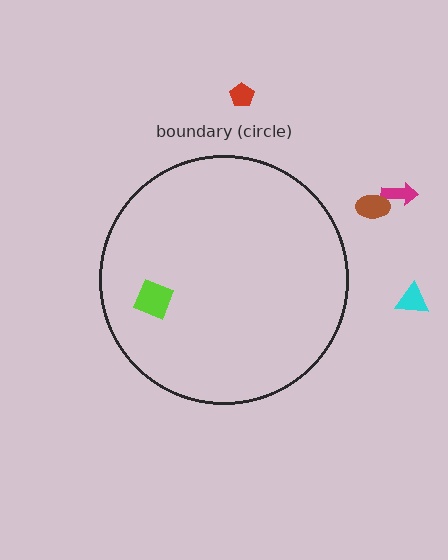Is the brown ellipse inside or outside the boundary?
Outside.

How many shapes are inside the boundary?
1 inside, 4 outside.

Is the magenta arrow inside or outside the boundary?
Outside.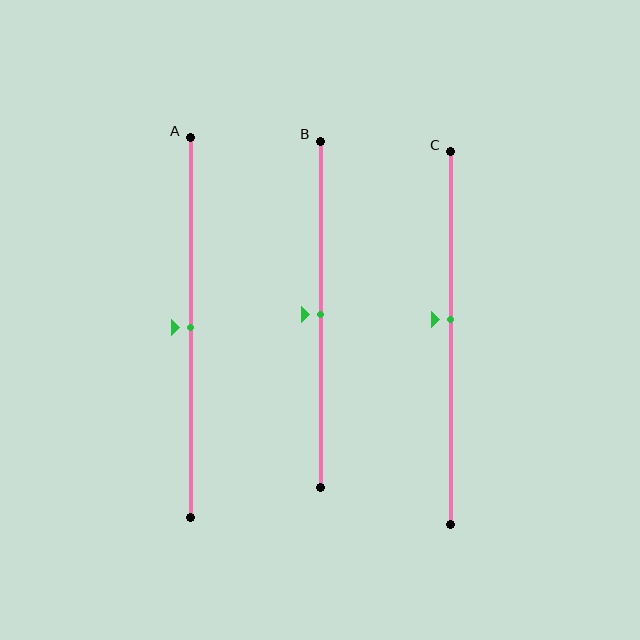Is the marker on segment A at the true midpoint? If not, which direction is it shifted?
Yes, the marker on segment A is at the true midpoint.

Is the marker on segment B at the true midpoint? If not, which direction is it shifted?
Yes, the marker on segment B is at the true midpoint.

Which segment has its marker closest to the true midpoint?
Segment A has its marker closest to the true midpoint.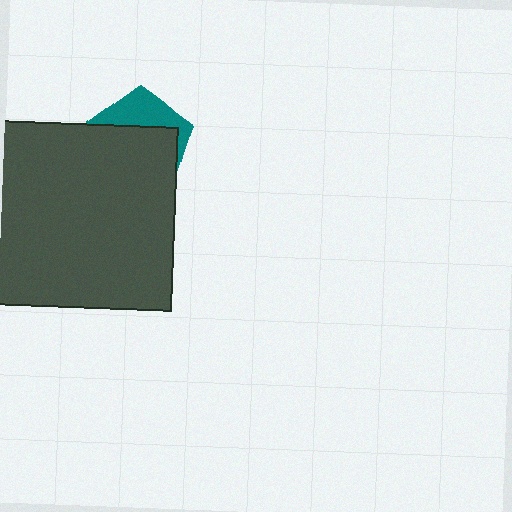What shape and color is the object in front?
The object in front is a dark gray square.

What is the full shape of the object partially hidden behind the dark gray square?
The partially hidden object is a teal pentagon.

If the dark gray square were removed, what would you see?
You would see the complete teal pentagon.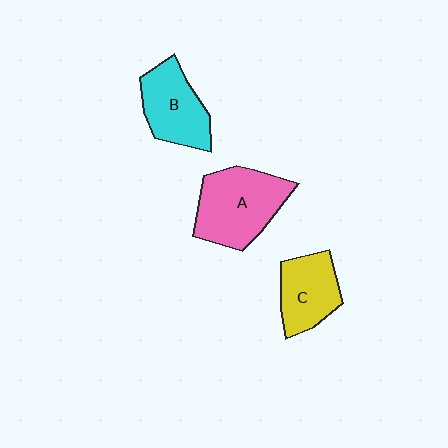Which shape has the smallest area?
Shape C (yellow).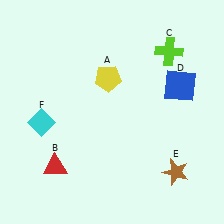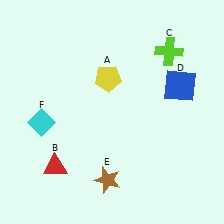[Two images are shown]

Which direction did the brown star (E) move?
The brown star (E) moved left.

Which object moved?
The brown star (E) moved left.